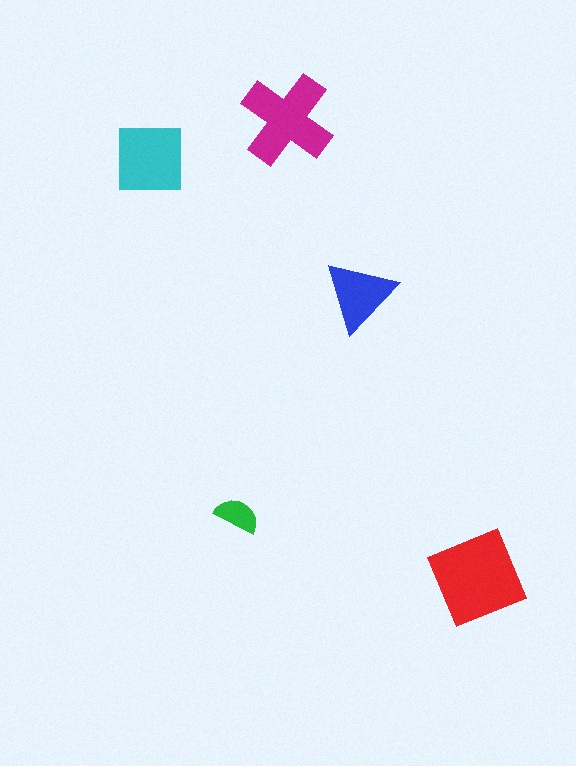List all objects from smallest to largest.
The green semicircle, the blue triangle, the cyan square, the magenta cross, the red diamond.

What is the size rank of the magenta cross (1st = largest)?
2nd.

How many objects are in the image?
There are 5 objects in the image.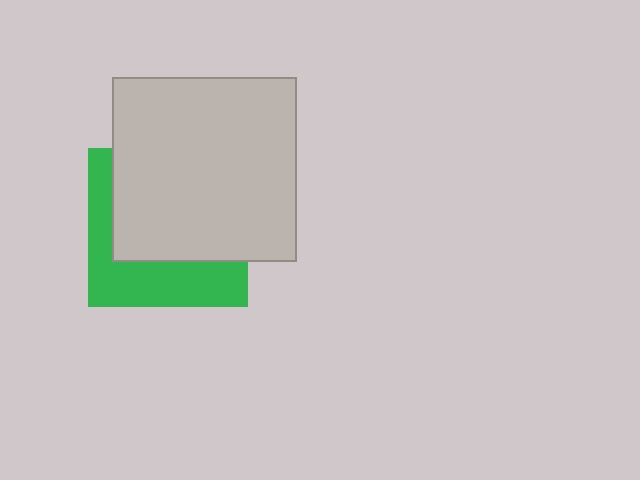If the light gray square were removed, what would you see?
You would see the complete green square.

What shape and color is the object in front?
The object in front is a light gray square.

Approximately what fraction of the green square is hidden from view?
Roughly 61% of the green square is hidden behind the light gray square.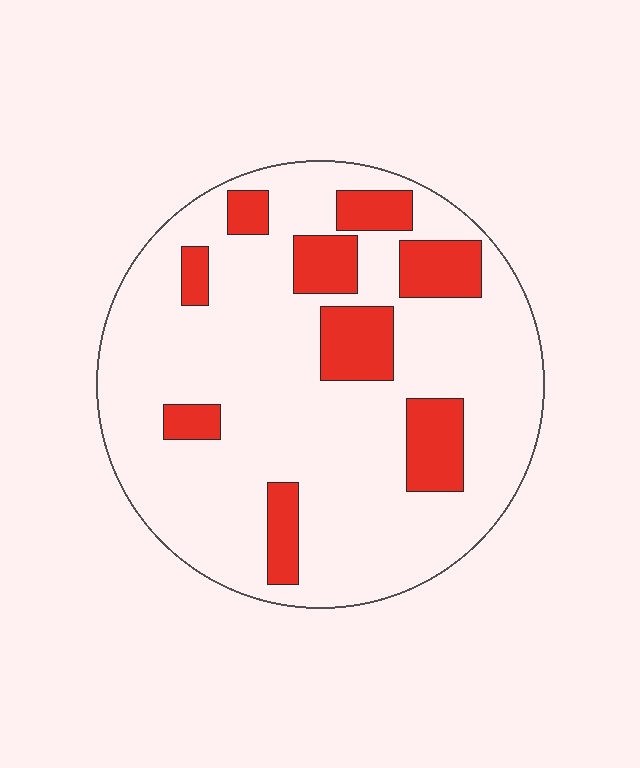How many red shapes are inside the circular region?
9.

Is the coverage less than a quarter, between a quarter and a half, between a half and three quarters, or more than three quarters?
Less than a quarter.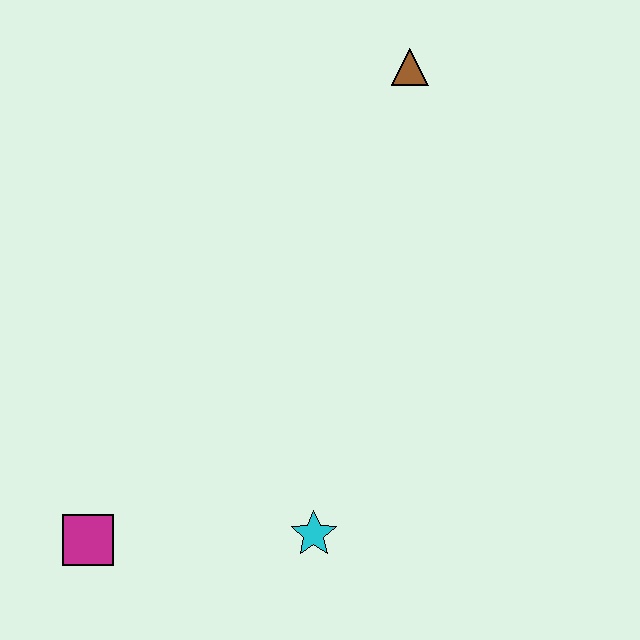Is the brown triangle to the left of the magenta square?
No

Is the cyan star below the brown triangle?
Yes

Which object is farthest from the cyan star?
The brown triangle is farthest from the cyan star.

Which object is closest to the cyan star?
The magenta square is closest to the cyan star.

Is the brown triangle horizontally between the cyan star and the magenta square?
No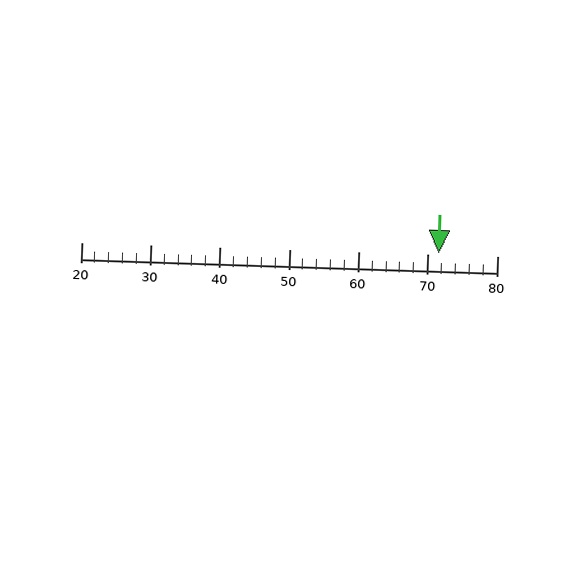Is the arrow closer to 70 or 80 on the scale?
The arrow is closer to 70.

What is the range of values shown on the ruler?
The ruler shows values from 20 to 80.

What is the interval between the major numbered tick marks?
The major tick marks are spaced 10 units apart.